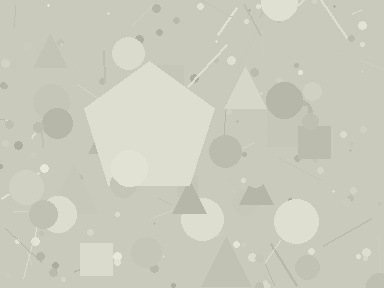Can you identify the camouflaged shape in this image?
The camouflaged shape is a pentagon.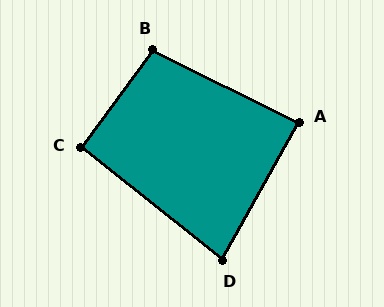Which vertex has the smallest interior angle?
D, at approximately 80 degrees.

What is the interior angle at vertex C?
Approximately 92 degrees (approximately right).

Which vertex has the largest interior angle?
B, at approximately 100 degrees.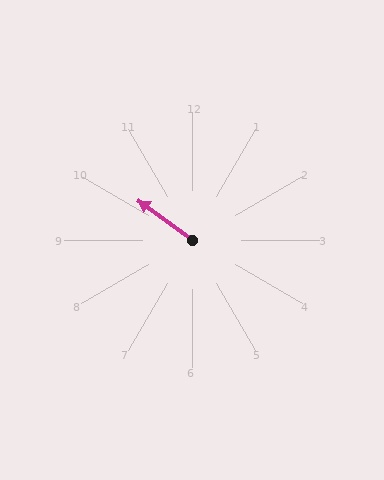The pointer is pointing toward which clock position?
Roughly 10 o'clock.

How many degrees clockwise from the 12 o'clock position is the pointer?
Approximately 306 degrees.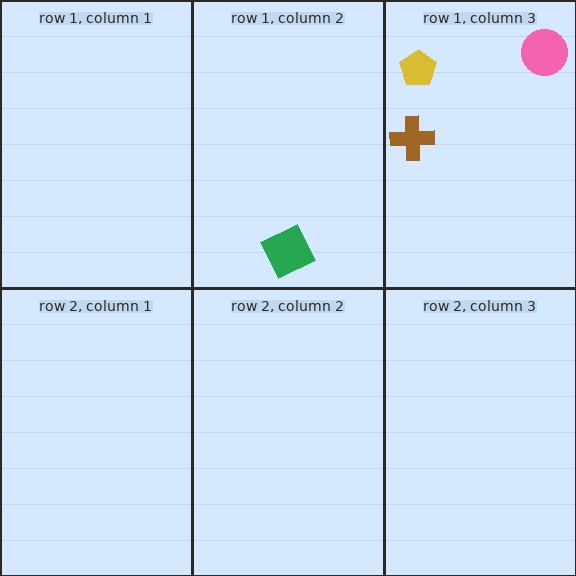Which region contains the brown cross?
The row 1, column 3 region.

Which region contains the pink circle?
The row 1, column 3 region.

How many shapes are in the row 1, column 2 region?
1.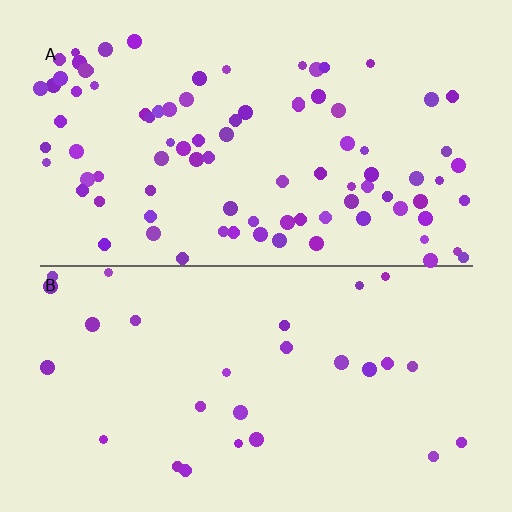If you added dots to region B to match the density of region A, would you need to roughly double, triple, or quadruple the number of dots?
Approximately triple.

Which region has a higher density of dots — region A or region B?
A (the top).